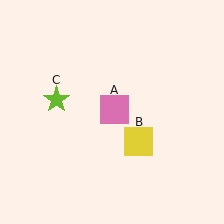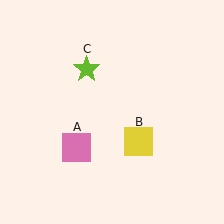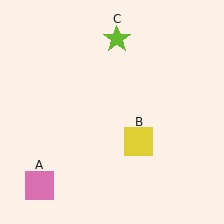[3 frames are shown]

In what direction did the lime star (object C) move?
The lime star (object C) moved up and to the right.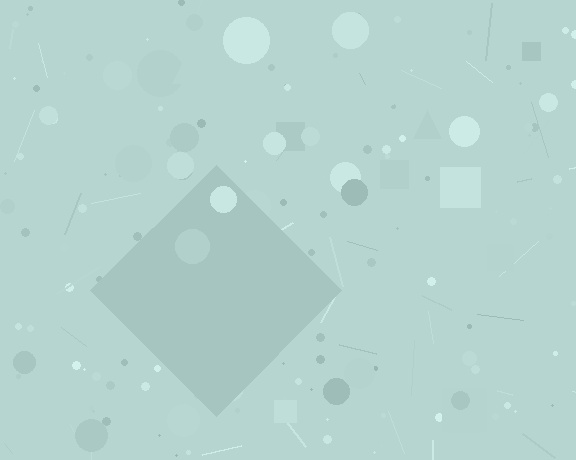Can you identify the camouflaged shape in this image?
The camouflaged shape is a diamond.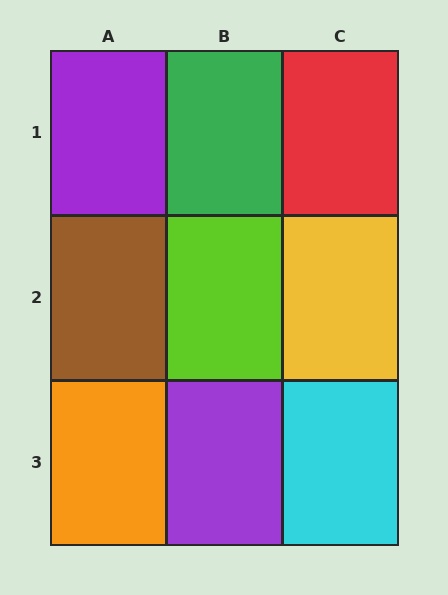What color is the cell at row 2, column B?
Lime.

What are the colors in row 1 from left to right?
Purple, green, red.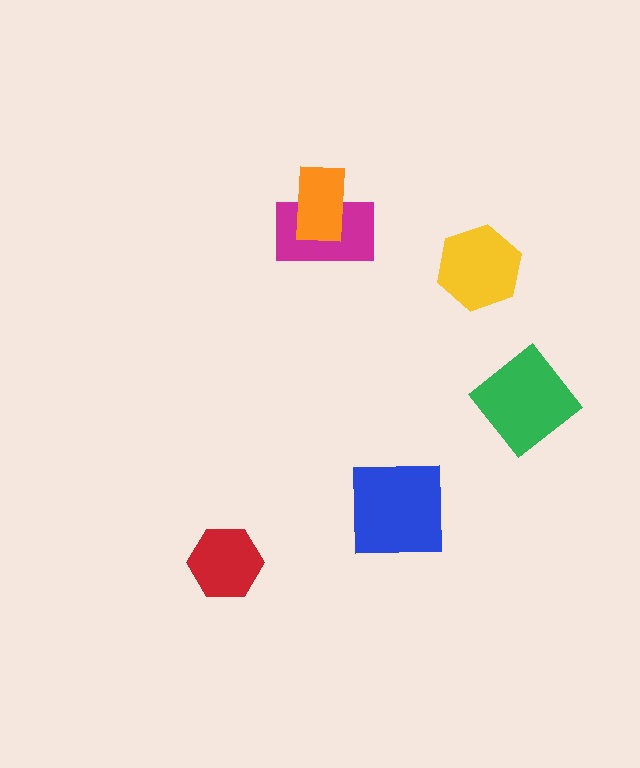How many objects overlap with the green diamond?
0 objects overlap with the green diamond.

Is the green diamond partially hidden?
No, no other shape covers it.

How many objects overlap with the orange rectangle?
1 object overlaps with the orange rectangle.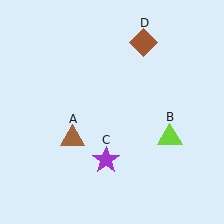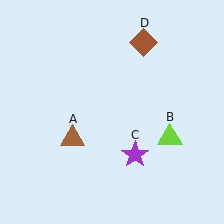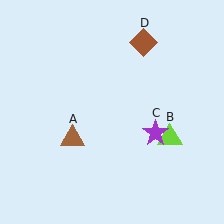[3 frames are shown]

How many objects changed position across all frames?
1 object changed position: purple star (object C).